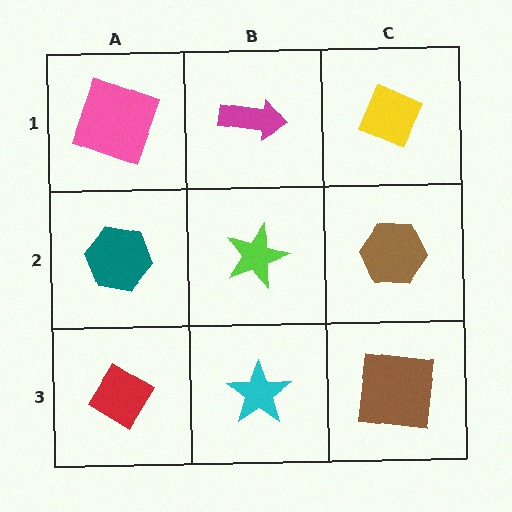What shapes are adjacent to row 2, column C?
A yellow diamond (row 1, column C), a brown square (row 3, column C), a lime star (row 2, column B).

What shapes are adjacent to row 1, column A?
A teal hexagon (row 2, column A), a magenta arrow (row 1, column B).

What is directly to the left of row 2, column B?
A teal hexagon.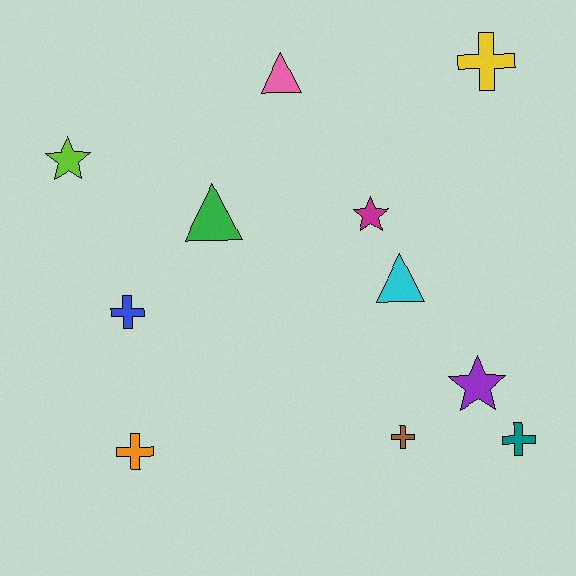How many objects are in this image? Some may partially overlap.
There are 11 objects.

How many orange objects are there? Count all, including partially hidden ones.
There is 1 orange object.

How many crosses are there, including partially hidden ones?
There are 5 crosses.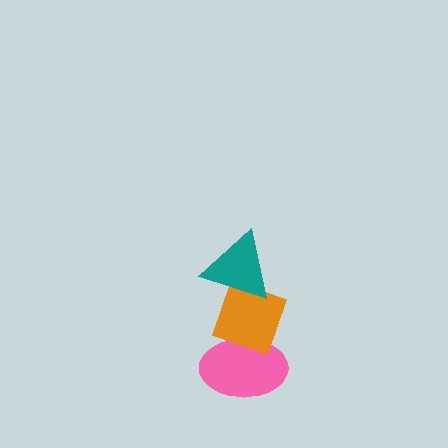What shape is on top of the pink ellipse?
The orange diamond is on top of the pink ellipse.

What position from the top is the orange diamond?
The orange diamond is 2nd from the top.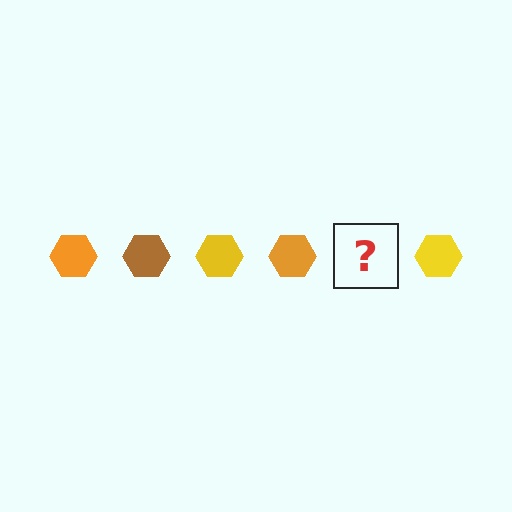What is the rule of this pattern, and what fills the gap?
The rule is that the pattern cycles through orange, brown, yellow hexagons. The gap should be filled with a brown hexagon.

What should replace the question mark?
The question mark should be replaced with a brown hexagon.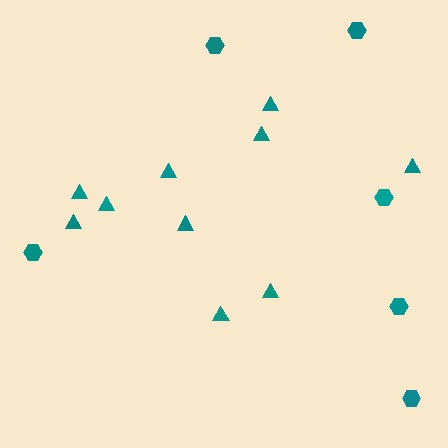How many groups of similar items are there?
There are 2 groups: one group of triangles (10) and one group of hexagons (6).